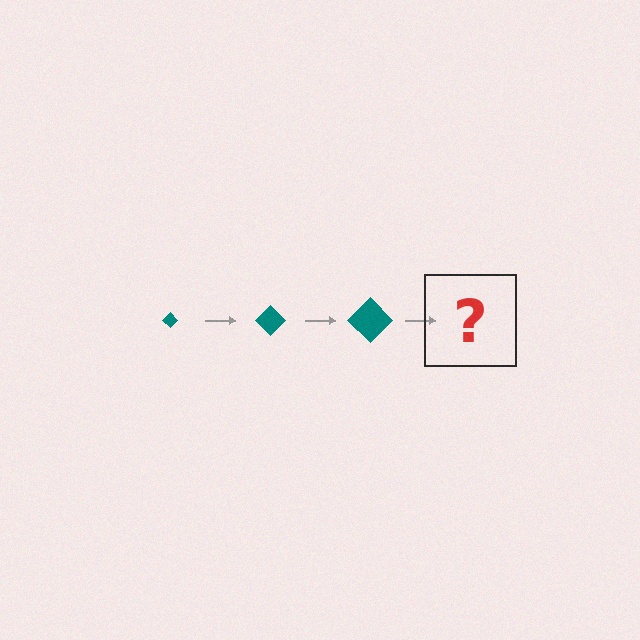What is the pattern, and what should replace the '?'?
The pattern is that the diamond gets progressively larger each step. The '?' should be a teal diamond, larger than the previous one.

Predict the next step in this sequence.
The next step is a teal diamond, larger than the previous one.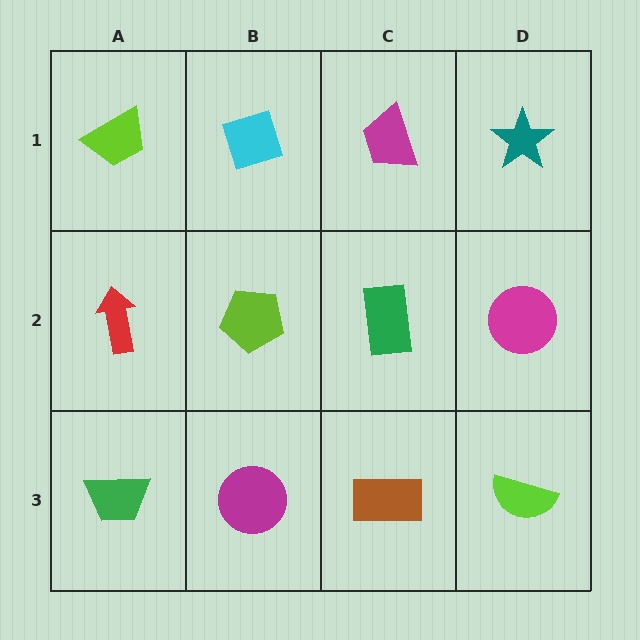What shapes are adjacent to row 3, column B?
A lime pentagon (row 2, column B), a green trapezoid (row 3, column A), a brown rectangle (row 3, column C).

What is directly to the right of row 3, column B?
A brown rectangle.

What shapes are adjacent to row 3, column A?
A red arrow (row 2, column A), a magenta circle (row 3, column B).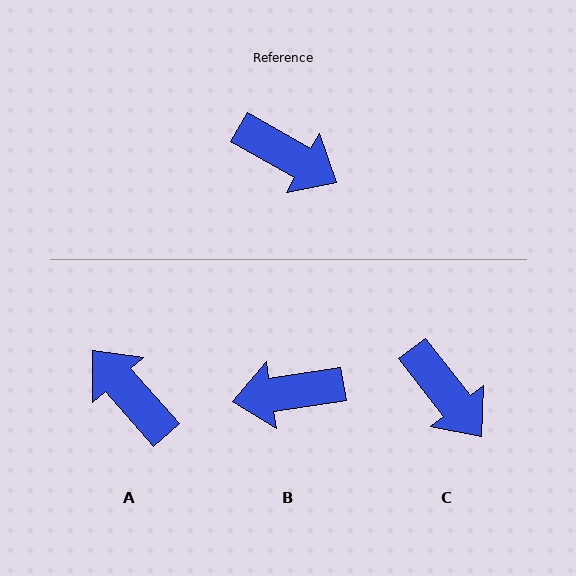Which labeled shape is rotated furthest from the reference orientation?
A, about 161 degrees away.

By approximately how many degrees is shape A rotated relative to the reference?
Approximately 161 degrees counter-clockwise.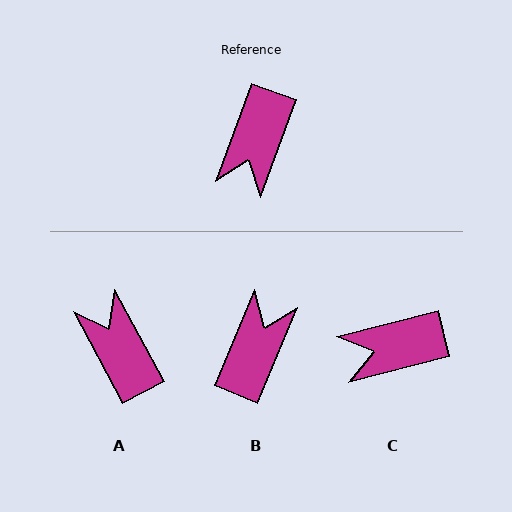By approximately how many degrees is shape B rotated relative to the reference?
Approximately 178 degrees counter-clockwise.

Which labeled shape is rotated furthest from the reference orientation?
B, about 178 degrees away.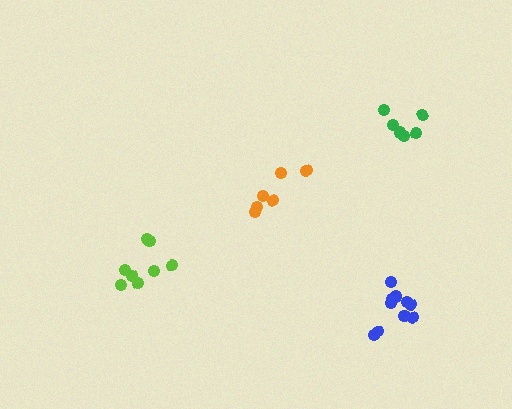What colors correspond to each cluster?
The clusters are colored: green, orange, blue, lime.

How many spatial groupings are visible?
There are 4 spatial groupings.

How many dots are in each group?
Group 1: 6 dots, Group 2: 6 dots, Group 3: 10 dots, Group 4: 8 dots (30 total).